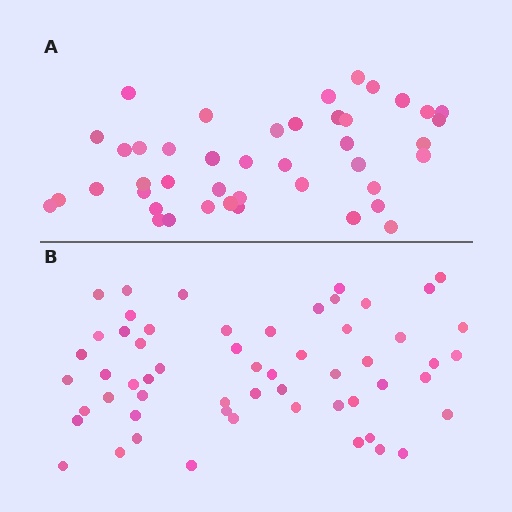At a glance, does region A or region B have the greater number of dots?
Region B (the bottom region) has more dots.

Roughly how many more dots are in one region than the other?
Region B has approximately 15 more dots than region A.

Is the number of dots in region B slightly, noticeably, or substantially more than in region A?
Region B has noticeably more, but not dramatically so. The ratio is roughly 1.3 to 1.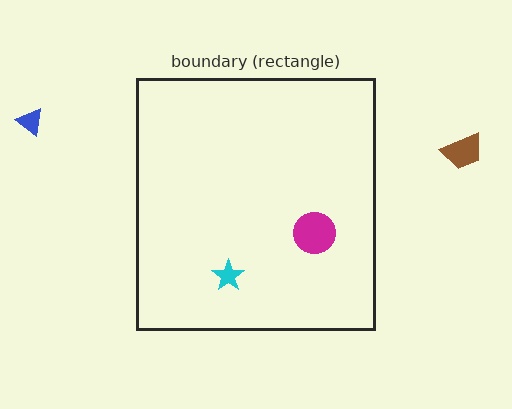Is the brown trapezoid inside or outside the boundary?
Outside.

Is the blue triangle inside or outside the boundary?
Outside.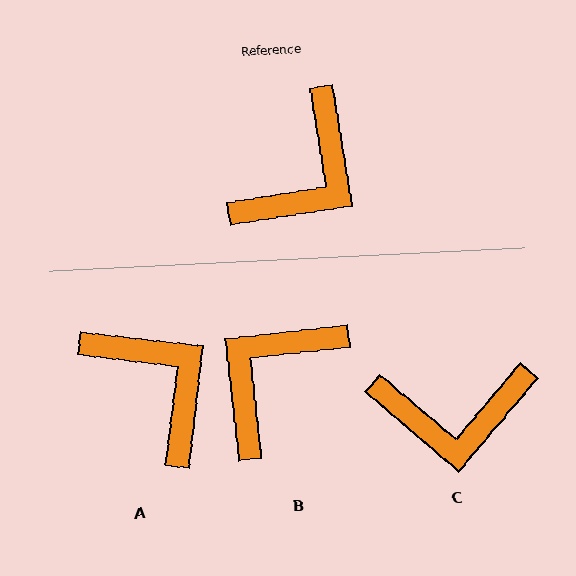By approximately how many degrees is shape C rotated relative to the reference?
Approximately 49 degrees clockwise.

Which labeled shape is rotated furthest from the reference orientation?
B, about 178 degrees away.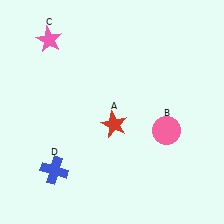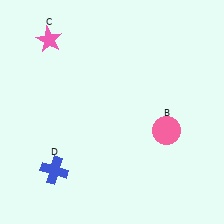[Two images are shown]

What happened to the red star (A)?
The red star (A) was removed in Image 2. It was in the bottom-right area of Image 1.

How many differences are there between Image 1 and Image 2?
There is 1 difference between the two images.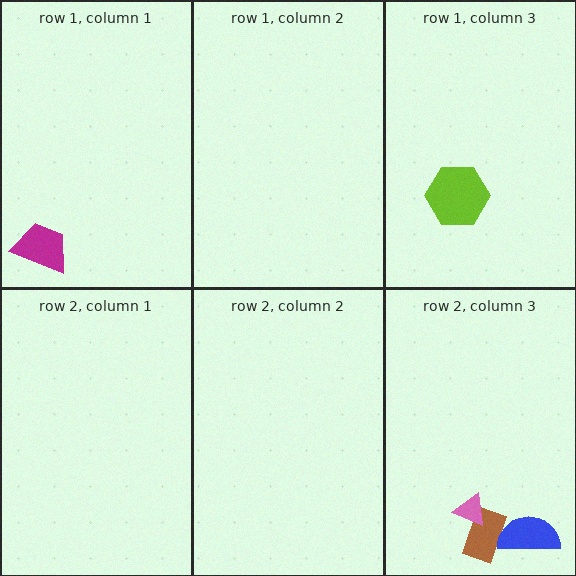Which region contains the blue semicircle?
The row 2, column 3 region.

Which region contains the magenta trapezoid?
The row 1, column 1 region.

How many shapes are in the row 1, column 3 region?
1.